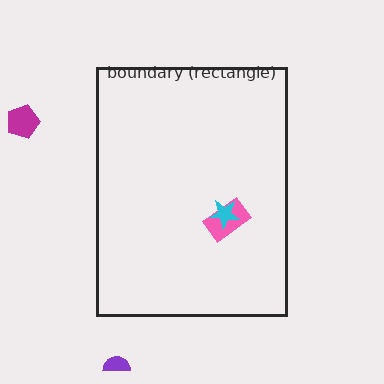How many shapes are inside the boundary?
2 inside, 2 outside.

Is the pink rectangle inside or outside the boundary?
Inside.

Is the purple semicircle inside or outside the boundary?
Outside.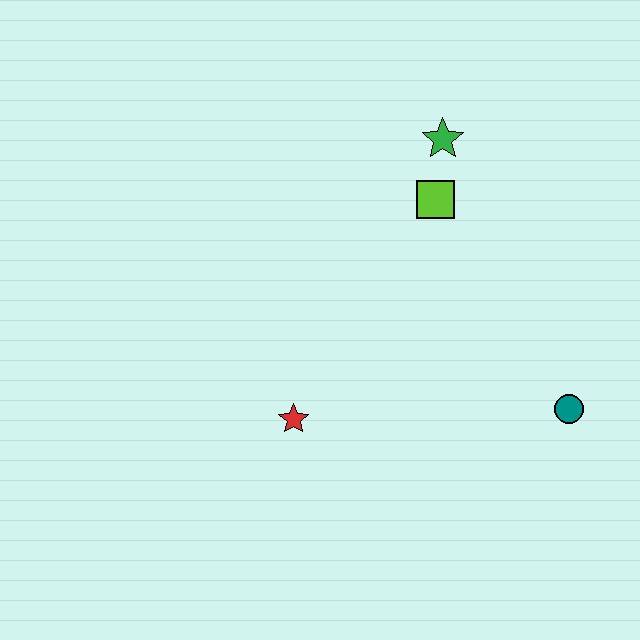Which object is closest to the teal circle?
The lime square is closest to the teal circle.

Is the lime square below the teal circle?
No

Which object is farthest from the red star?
The green star is farthest from the red star.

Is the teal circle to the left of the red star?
No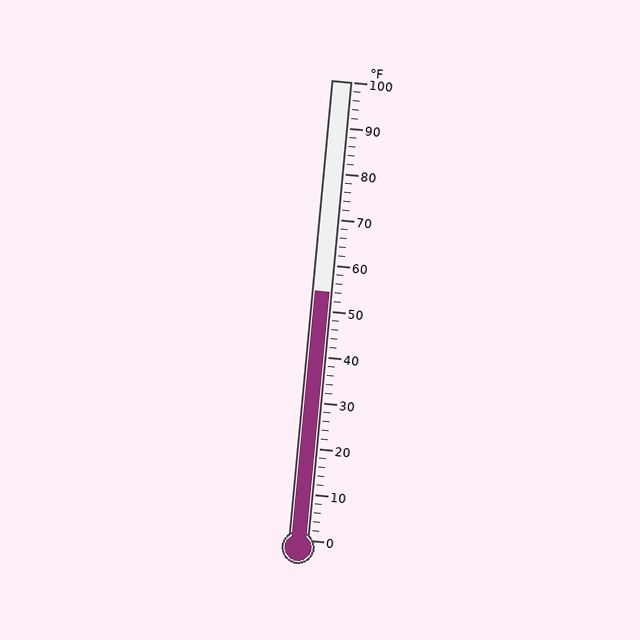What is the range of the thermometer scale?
The thermometer scale ranges from 0°F to 100°F.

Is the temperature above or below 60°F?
The temperature is below 60°F.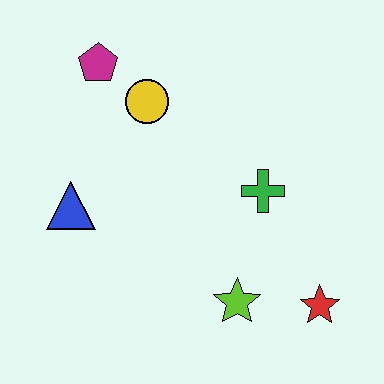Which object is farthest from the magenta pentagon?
The red star is farthest from the magenta pentagon.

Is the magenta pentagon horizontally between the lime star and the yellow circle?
No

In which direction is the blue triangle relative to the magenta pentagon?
The blue triangle is below the magenta pentagon.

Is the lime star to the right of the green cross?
No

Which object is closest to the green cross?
The lime star is closest to the green cross.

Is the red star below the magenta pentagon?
Yes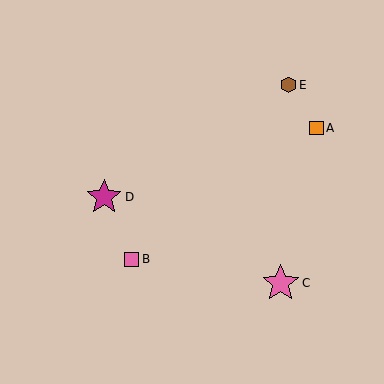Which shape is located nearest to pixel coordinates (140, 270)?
The pink square (labeled B) at (132, 259) is nearest to that location.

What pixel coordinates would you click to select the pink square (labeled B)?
Click at (132, 259) to select the pink square B.